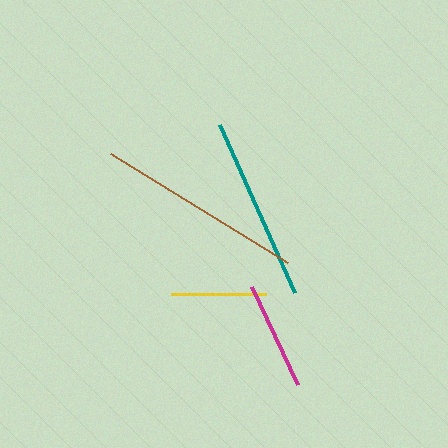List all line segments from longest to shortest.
From longest to shortest: brown, teal, magenta, yellow.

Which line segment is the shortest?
The yellow line is the shortest at approximately 95 pixels.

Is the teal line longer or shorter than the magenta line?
The teal line is longer than the magenta line.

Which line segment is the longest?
The brown line is the longest at approximately 208 pixels.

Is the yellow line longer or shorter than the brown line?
The brown line is longer than the yellow line.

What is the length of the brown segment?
The brown segment is approximately 208 pixels long.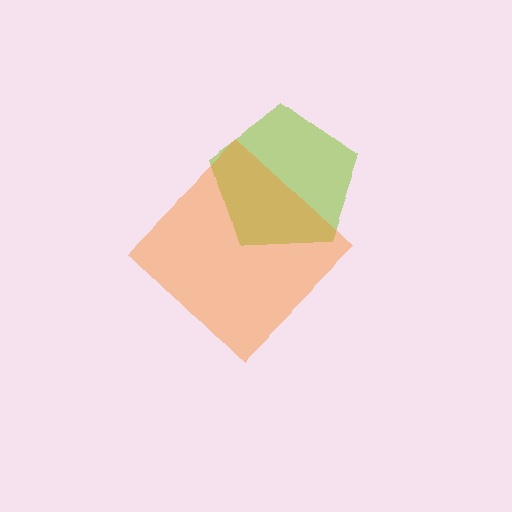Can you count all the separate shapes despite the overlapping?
Yes, there are 2 separate shapes.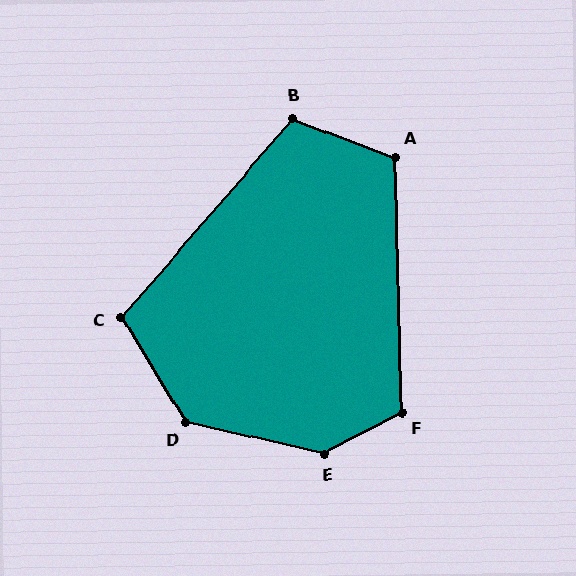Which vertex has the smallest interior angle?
C, at approximately 108 degrees.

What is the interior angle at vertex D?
Approximately 134 degrees (obtuse).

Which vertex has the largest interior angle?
E, at approximately 140 degrees.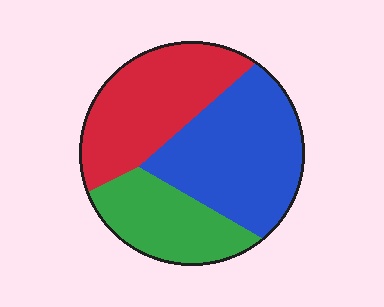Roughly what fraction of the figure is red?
Red takes up between a quarter and a half of the figure.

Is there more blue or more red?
Blue.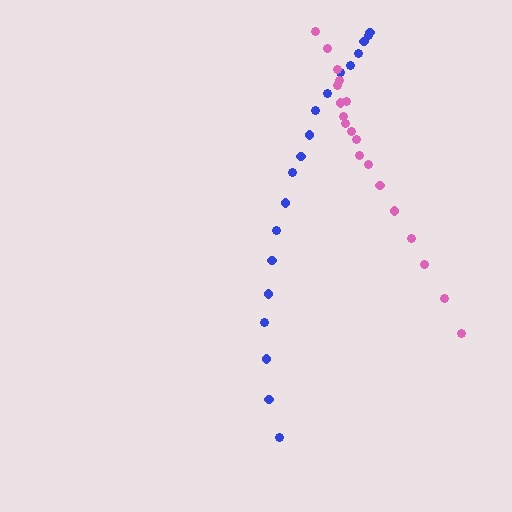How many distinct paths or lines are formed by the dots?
There are 2 distinct paths.